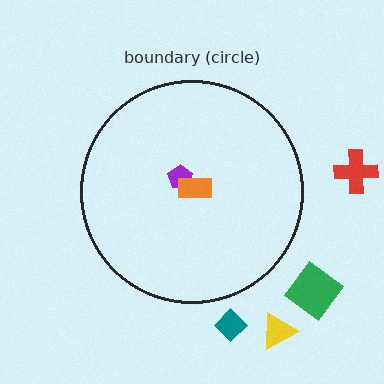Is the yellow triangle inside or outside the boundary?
Outside.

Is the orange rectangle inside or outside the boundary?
Inside.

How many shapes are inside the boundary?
2 inside, 4 outside.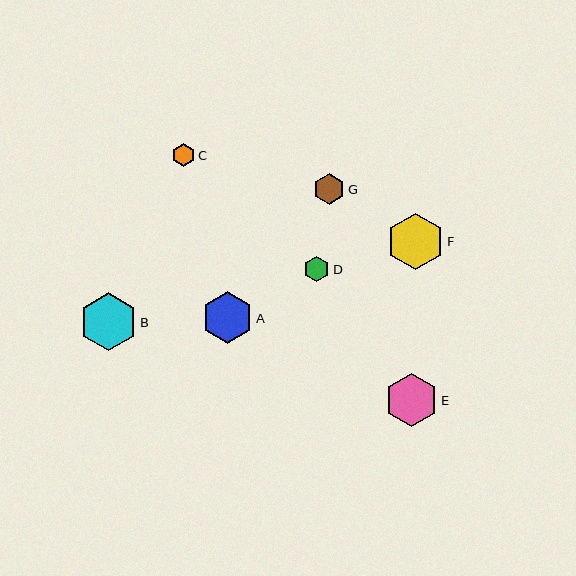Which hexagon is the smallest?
Hexagon C is the smallest with a size of approximately 23 pixels.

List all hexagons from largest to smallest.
From largest to smallest: B, F, E, A, G, D, C.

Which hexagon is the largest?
Hexagon B is the largest with a size of approximately 58 pixels.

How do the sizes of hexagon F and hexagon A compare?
Hexagon F and hexagon A are approximately the same size.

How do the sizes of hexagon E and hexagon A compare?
Hexagon E and hexagon A are approximately the same size.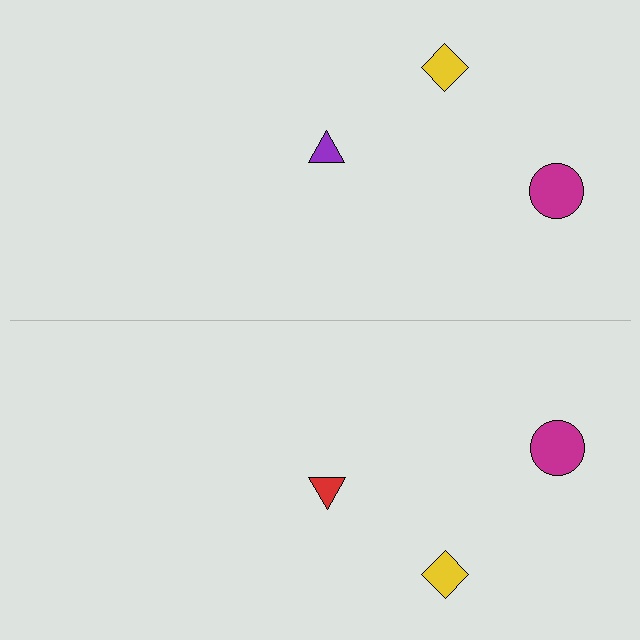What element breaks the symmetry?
The red triangle on the bottom side breaks the symmetry — its mirror counterpart is purple.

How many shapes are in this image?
There are 6 shapes in this image.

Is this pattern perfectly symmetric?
No, the pattern is not perfectly symmetric. The red triangle on the bottom side breaks the symmetry — its mirror counterpart is purple.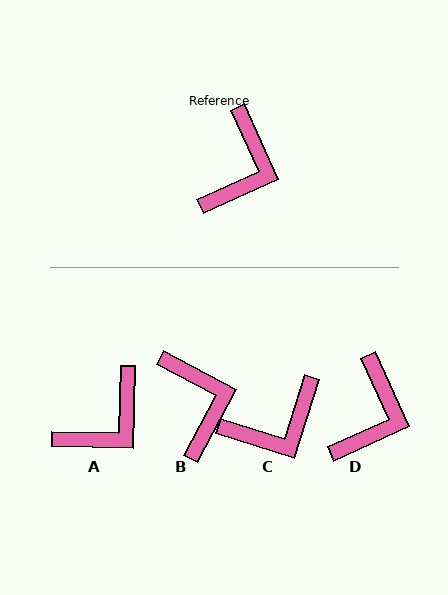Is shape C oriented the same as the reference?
No, it is off by about 42 degrees.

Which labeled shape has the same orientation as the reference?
D.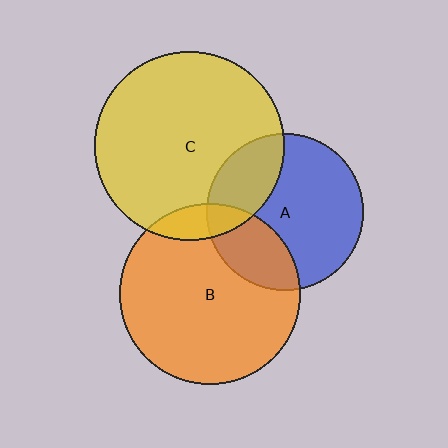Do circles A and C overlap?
Yes.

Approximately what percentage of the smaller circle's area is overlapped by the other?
Approximately 25%.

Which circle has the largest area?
Circle C (yellow).